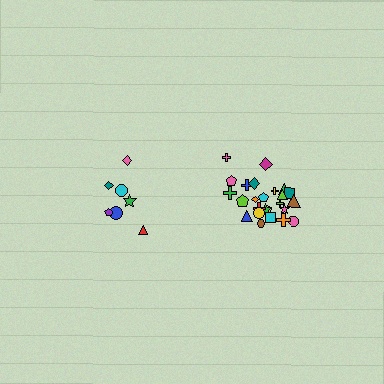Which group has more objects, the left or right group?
The right group.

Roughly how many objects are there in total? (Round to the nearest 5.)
Roughly 30 objects in total.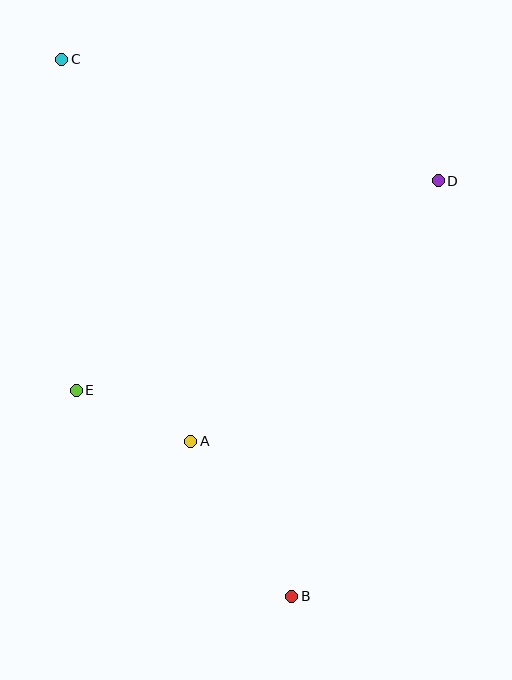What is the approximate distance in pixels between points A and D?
The distance between A and D is approximately 359 pixels.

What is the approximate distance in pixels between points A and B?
The distance between A and B is approximately 185 pixels.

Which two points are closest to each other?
Points A and E are closest to each other.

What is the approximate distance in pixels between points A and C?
The distance between A and C is approximately 403 pixels.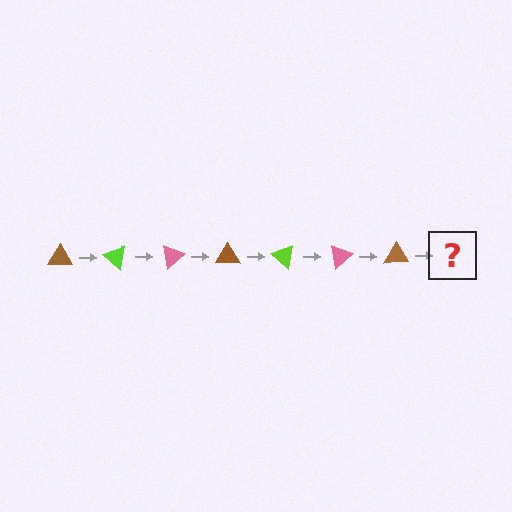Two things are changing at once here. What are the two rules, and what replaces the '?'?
The two rules are that it rotates 40 degrees each step and the color cycles through brown, lime, and pink. The '?' should be a lime triangle, rotated 280 degrees from the start.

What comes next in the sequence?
The next element should be a lime triangle, rotated 280 degrees from the start.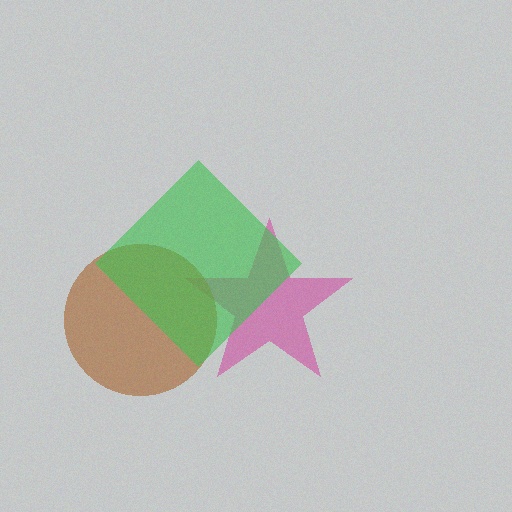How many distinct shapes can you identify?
There are 3 distinct shapes: a magenta star, a brown circle, a green diamond.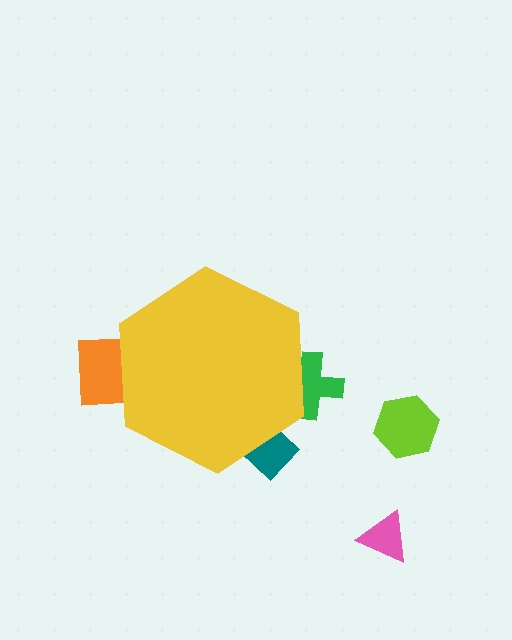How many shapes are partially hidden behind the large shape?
3 shapes are partially hidden.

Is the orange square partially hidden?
Yes, the orange square is partially hidden behind the yellow hexagon.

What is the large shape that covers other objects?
A yellow hexagon.